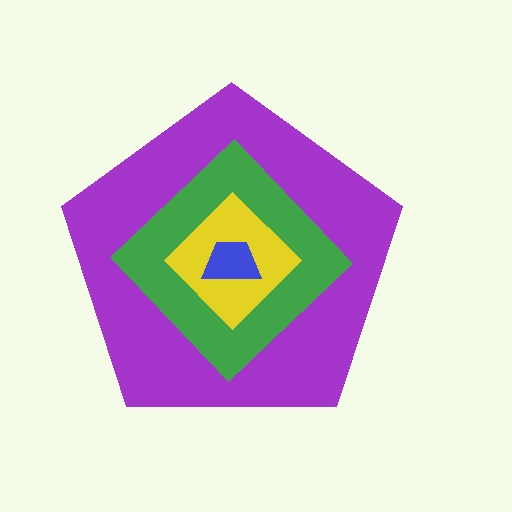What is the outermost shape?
The purple pentagon.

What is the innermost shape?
The blue trapezoid.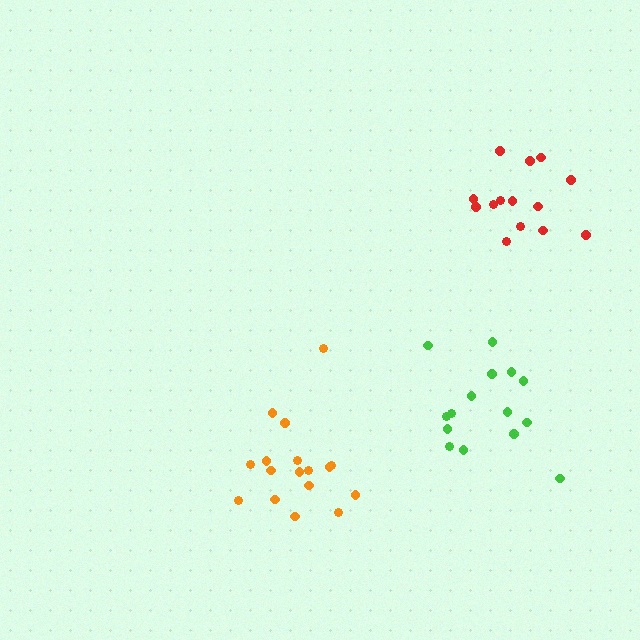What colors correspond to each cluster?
The clusters are colored: green, orange, red.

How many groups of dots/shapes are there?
There are 3 groups.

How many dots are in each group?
Group 1: 15 dots, Group 2: 17 dots, Group 3: 14 dots (46 total).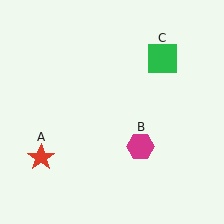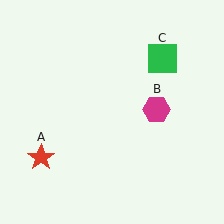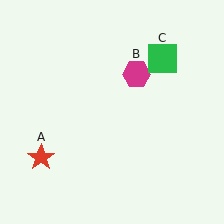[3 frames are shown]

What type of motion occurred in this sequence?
The magenta hexagon (object B) rotated counterclockwise around the center of the scene.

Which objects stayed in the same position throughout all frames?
Red star (object A) and green square (object C) remained stationary.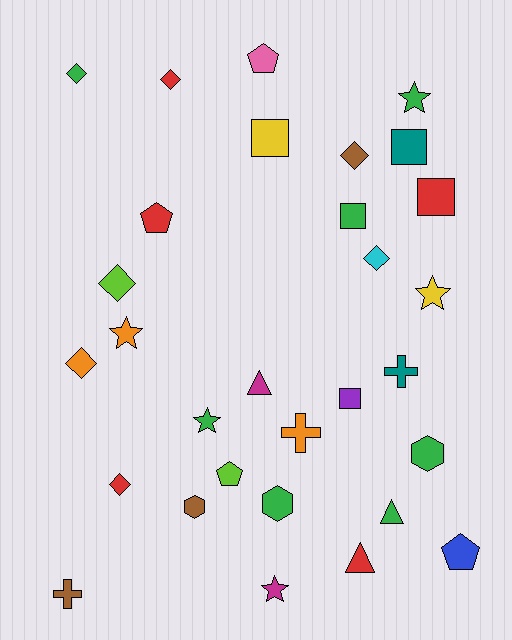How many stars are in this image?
There are 5 stars.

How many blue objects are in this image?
There is 1 blue object.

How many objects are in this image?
There are 30 objects.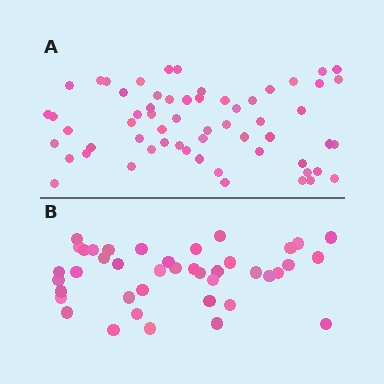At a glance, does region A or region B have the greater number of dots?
Region A (the top region) has more dots.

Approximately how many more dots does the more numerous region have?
Region A has approximately 20 more dots than region B.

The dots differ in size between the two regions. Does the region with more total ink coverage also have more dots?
No. Region B has more total ink coverage because its dots are larger, but region A actually contains more individual dots. Total area can be misleading — the number of items is what matters here.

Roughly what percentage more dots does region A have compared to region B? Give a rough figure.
About 45% more.